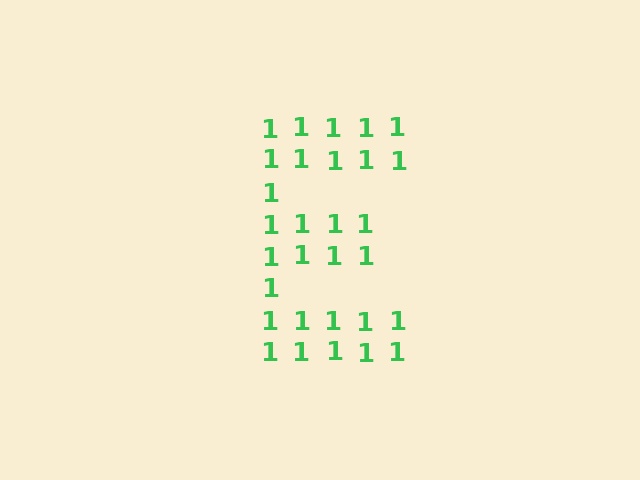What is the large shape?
The large shape is the letter E.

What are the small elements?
The small elements are digit 1's.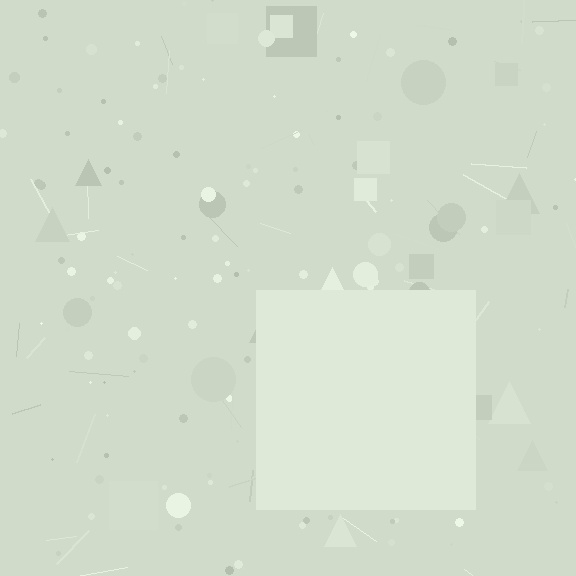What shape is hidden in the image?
A square is hidden in the image.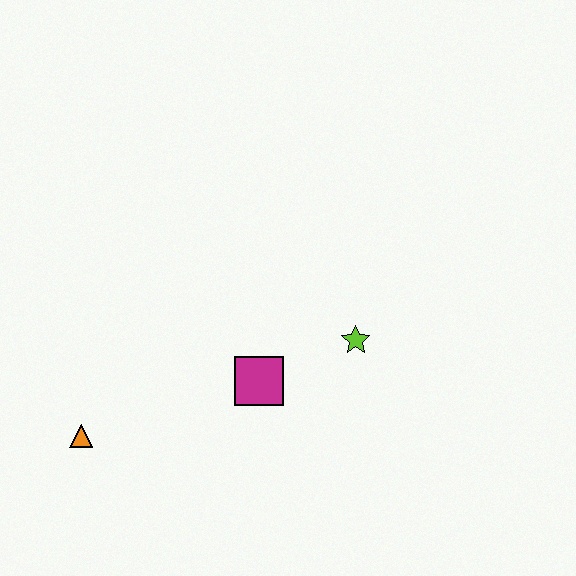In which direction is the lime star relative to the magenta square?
The lime star is to the right of the magenta square.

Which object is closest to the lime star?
The magenta square is closest to the lime star.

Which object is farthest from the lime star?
The orange triangle is farthest from the lime star.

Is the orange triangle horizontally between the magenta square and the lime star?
No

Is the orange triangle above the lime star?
No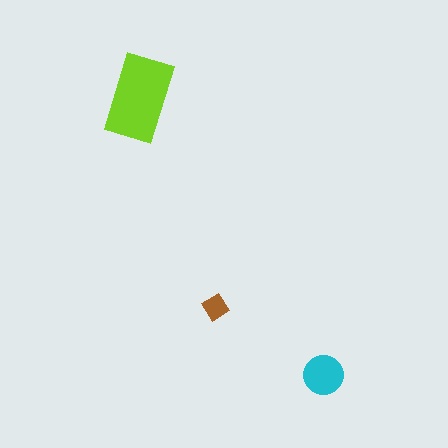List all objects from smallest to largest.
The brown diamond, the cyan circle, the lime rectangle.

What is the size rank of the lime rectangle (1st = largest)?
1st.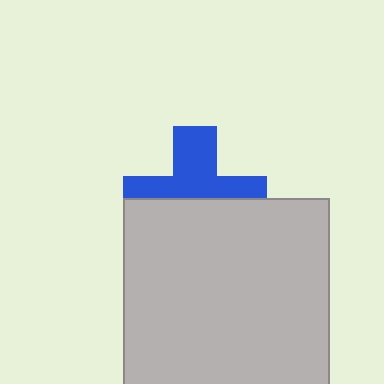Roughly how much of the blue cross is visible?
About half of it is visible (roughly 50%).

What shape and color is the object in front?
The object in front is a light gray square.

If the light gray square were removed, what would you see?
You would see the complete blue cross.